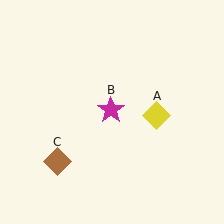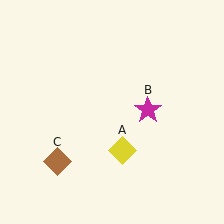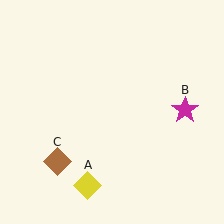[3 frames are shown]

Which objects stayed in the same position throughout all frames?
Brown diamond (object C) remained stationary.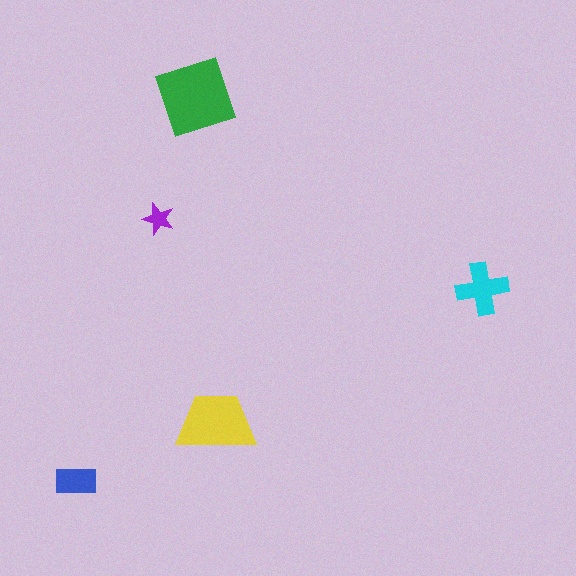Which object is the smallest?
The purple star.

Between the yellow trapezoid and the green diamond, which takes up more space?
The green diamond.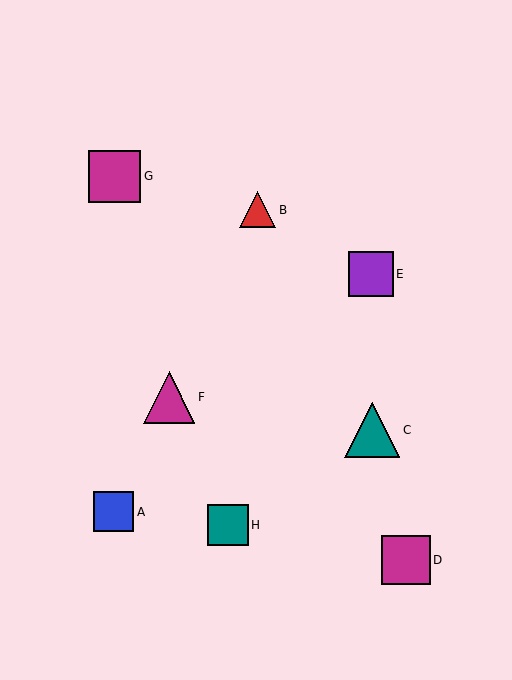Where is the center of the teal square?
The center of the teal square is at (228, 525).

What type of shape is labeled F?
Shape F is a magenta triangle.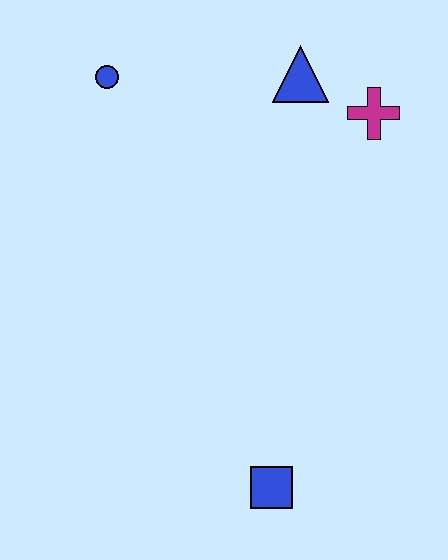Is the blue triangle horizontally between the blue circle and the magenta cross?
Yes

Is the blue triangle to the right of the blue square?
Yes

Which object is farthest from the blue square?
The blue circle is farthest from the blue square.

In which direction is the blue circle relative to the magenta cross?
The blue circle is to the left of the magenta cross.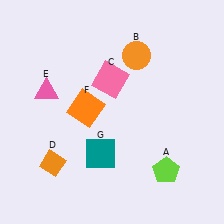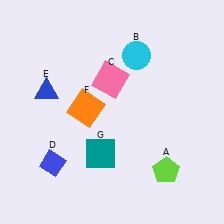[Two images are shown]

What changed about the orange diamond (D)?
In Image 1, D is orange. In Image 2, it changed to blue.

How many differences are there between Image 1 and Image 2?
There are 3 differences between the two images.